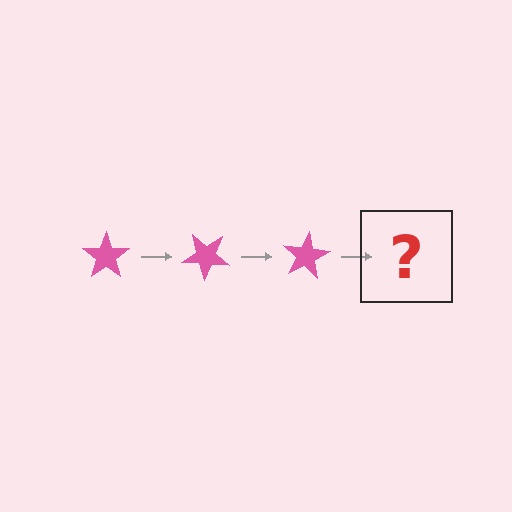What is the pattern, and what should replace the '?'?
The pattern is that the star rotates 40 degrees each step. The '?' should be a pink star rotated 120 degrees.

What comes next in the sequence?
The next element should be a pink star rotated 120 degrees.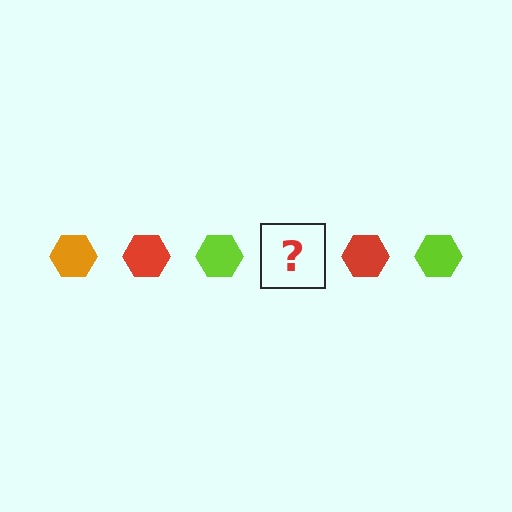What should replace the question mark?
The question mark should be replaced with an orange hexagon.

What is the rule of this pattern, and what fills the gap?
The rule is that the pattern cycles through orange, red, lime hexagons. The gap should be filled with an orange hexagon.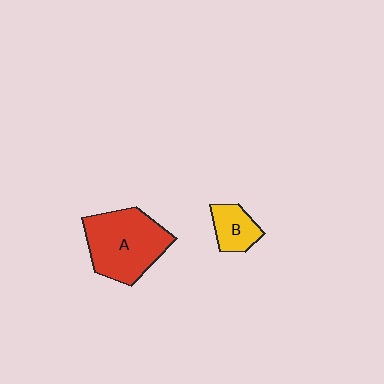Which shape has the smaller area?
Shape B (yellow).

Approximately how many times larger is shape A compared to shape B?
Approximately 2.5 times.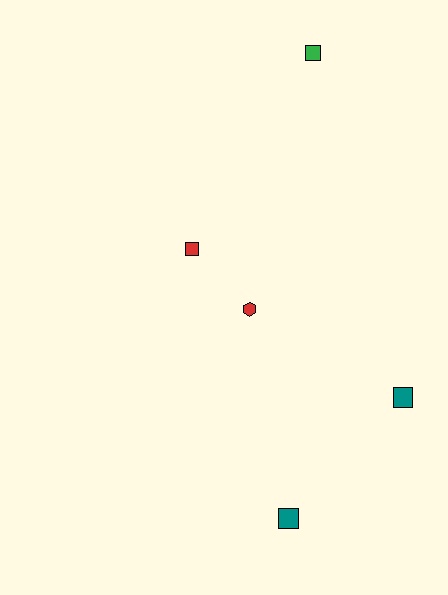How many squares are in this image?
There are 4 squares.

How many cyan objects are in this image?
There are no cyan objects.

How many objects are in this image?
There are 5 objects.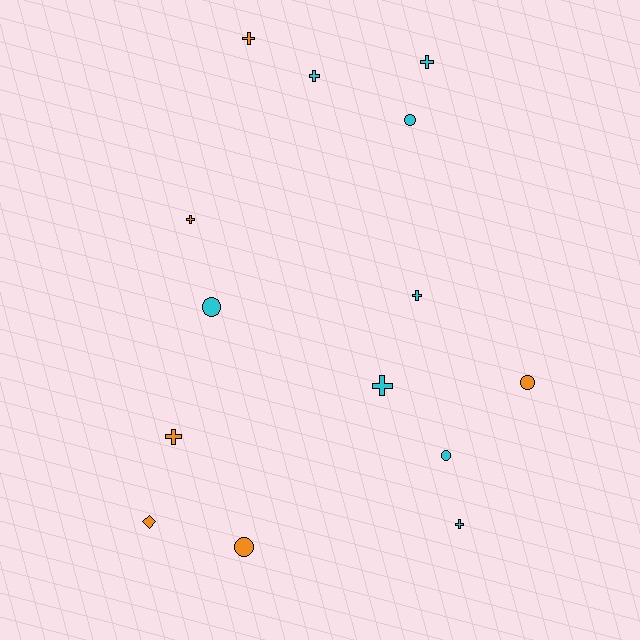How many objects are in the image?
There are 14 objects.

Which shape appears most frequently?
Cross, with 8 objects.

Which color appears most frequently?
Cyan, with 8 objects.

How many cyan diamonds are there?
There are no cyan diamonds.